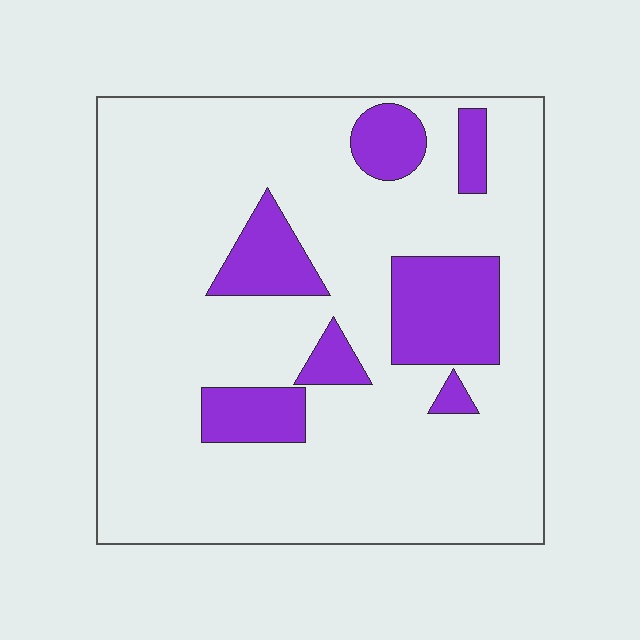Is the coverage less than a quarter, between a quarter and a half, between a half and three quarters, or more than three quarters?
Less than a quarter.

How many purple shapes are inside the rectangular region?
7.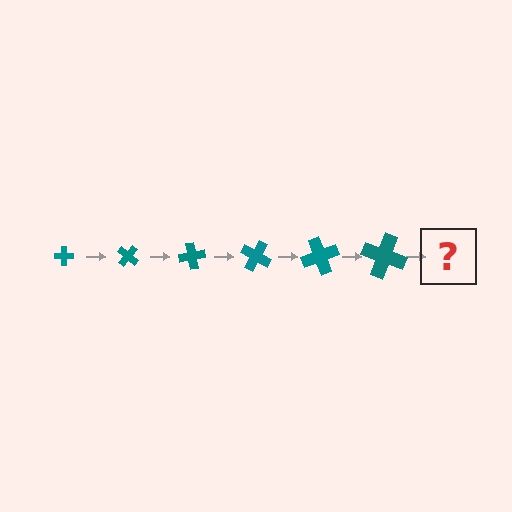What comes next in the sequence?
The next element should be a cross, larger than the previous one and rotated 240 degrees from the start.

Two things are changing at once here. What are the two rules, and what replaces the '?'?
The two rules are that the cross grows larger each step and it rotates 40 degrees each step. The '?' should be a cross, larger than the previous one and rotated 240 degrees from the start.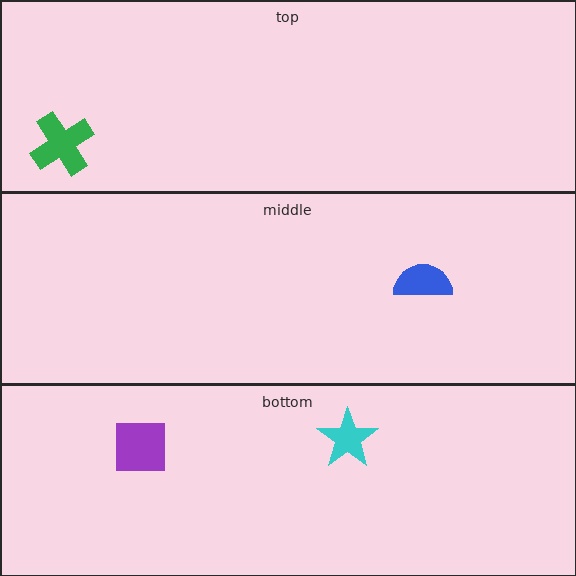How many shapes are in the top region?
1.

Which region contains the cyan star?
The bottom region.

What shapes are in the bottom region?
The purple square, the cyan star.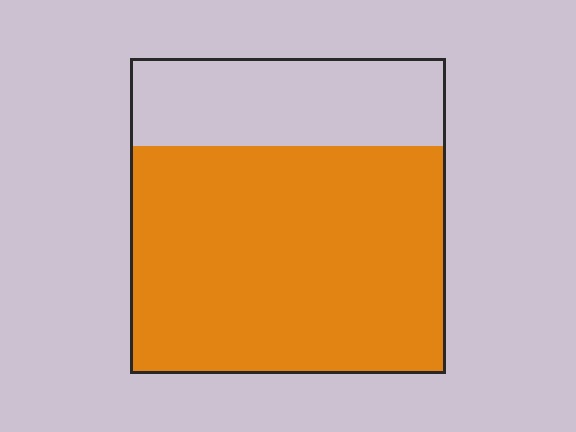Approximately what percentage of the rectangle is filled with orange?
Approximately 70%.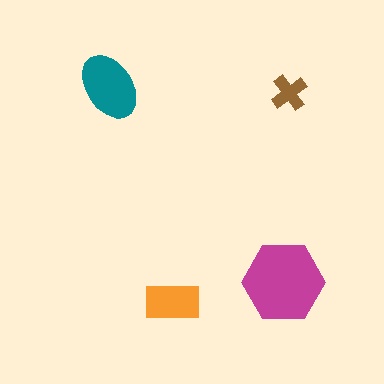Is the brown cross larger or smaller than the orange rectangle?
Smaller.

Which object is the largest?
The magenta hexagon.